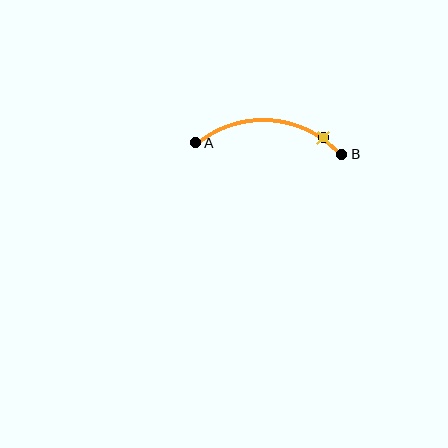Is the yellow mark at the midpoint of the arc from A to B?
No. The yellow mark lies on the arc but is closer to endpoint B. The arc midpoint would be at the point on the curve equidistant along the arc from both A and B.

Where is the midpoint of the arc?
The arc midpoint is the point on the curve farthest from the straight line joining A and B. It sits above that line.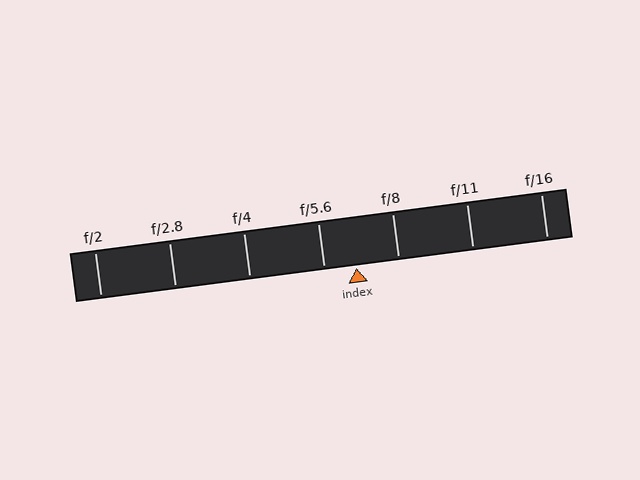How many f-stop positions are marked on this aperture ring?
There are 7 f-stop positions marked.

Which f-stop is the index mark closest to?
The index mark is closest to f/5.6.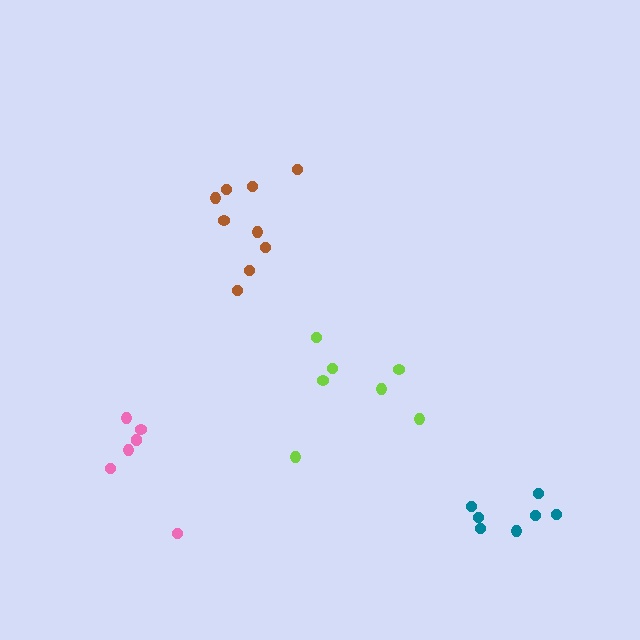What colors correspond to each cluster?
The clusters are colored: lime, brown, pink, teal.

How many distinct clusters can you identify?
There are 4 distinct clusters.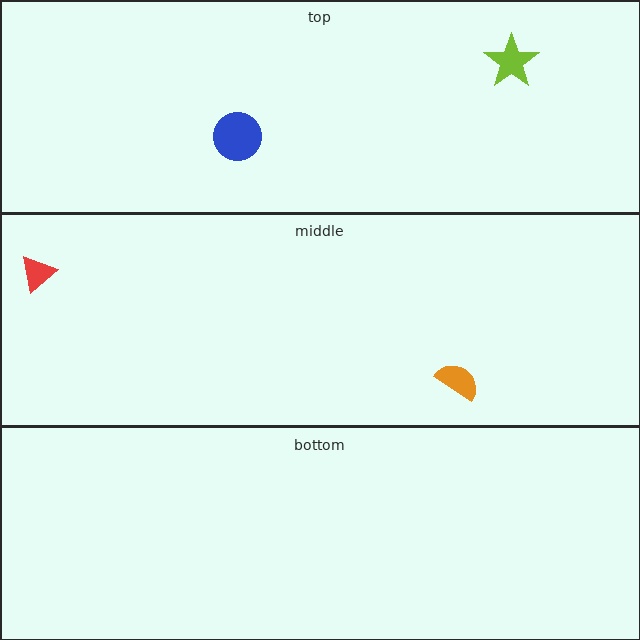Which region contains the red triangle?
The middle region.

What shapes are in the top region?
The blue circle, the lime star.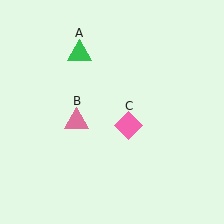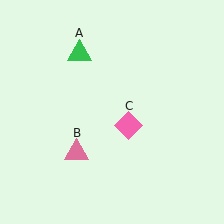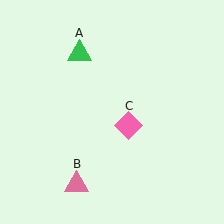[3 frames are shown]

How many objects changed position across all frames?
1 object changed position: pink triangle (object B).